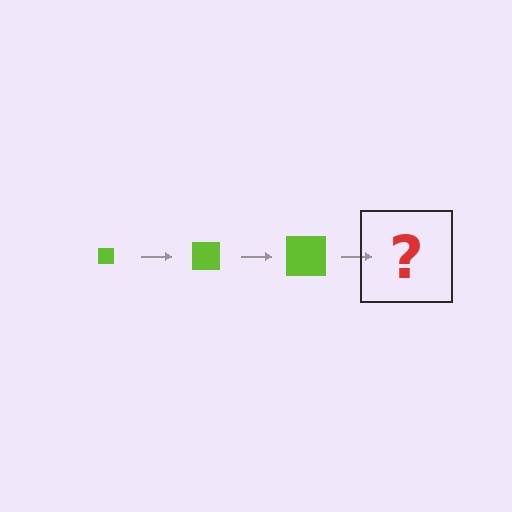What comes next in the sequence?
The next element should be a lime square, larger than the previous one.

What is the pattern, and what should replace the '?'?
The pattern is that the square gets progressively larger each step. The '?' should be a lime square, larger than the previous one.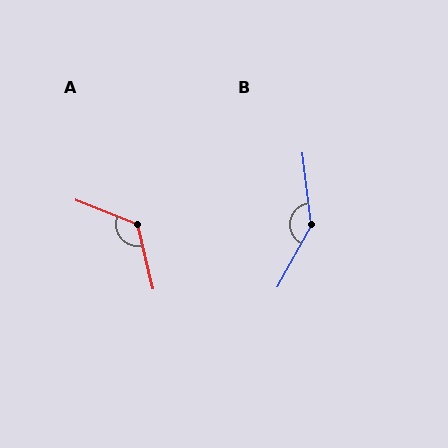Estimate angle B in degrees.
Approximately 144 degrees.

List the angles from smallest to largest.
A (125°), B (144°).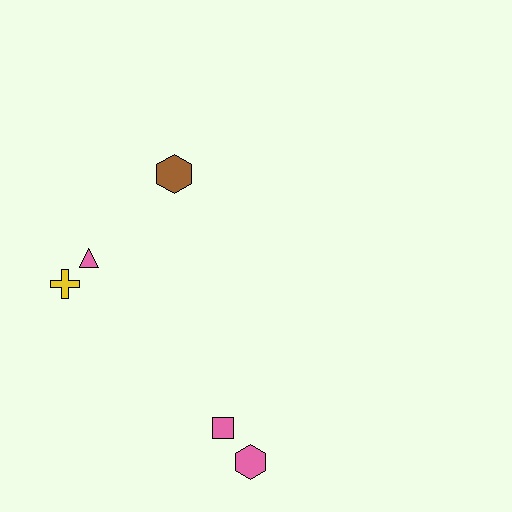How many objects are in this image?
There are 5 objects.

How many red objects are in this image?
There are no red objects.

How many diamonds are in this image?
There are no diamonds.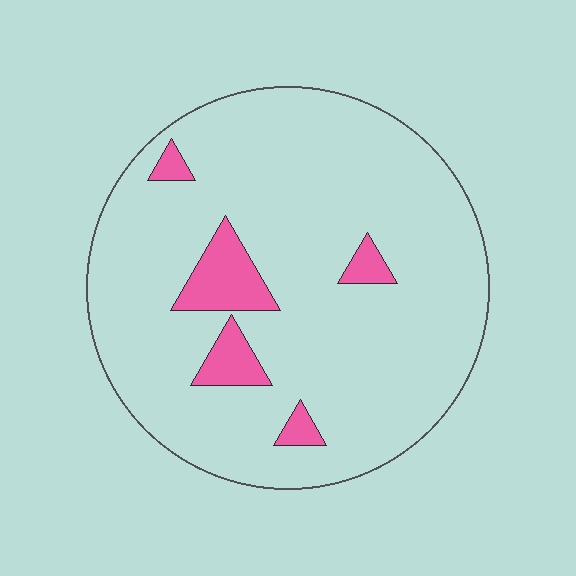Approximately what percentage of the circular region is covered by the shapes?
Approximately 10%.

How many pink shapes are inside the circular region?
5.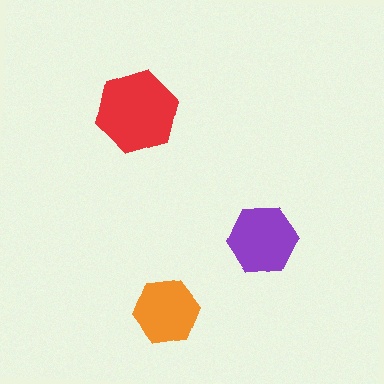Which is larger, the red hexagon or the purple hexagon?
The red one.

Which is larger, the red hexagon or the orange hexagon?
The red one.